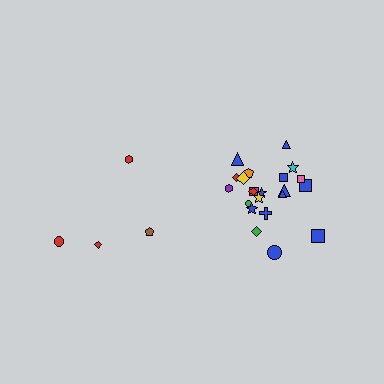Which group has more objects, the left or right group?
The right group.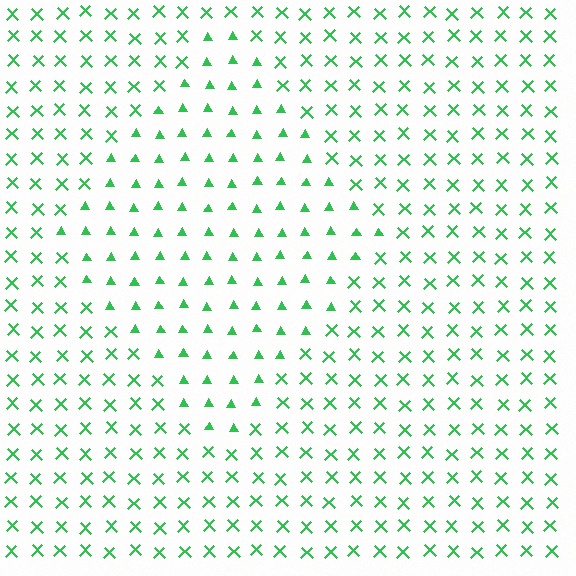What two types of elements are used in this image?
The image uses triangles inside the diamond region and X marks outside it.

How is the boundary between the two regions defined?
The boundary is defined by a change in element shape: triangles inside vs. X marks outside. All elements share the same color and spacing.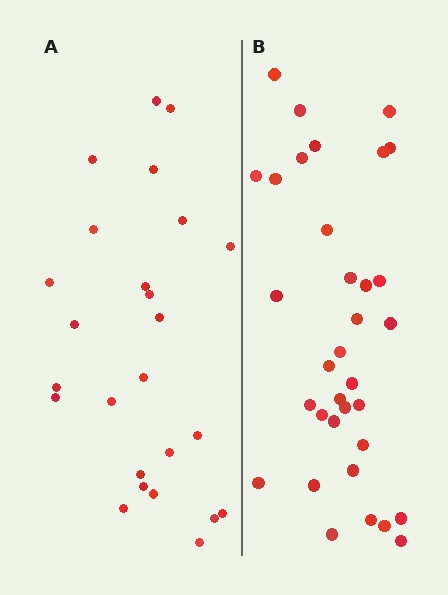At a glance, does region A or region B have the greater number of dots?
Region B (the right region) has more dots.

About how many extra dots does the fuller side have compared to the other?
Region B has roughly 8 or so more dots than region A.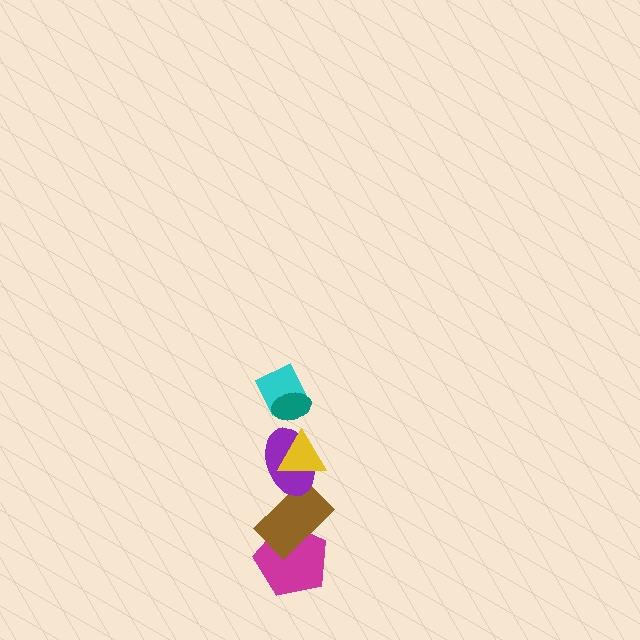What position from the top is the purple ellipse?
The purple ellipse is 4th from the top.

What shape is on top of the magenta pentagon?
The brown rectangle is on top of the magenta pentagon.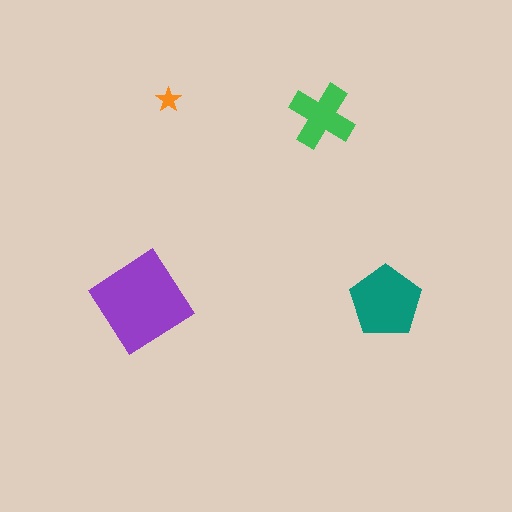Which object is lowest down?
The purple diamond is bottommost.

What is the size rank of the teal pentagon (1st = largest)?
2nd.